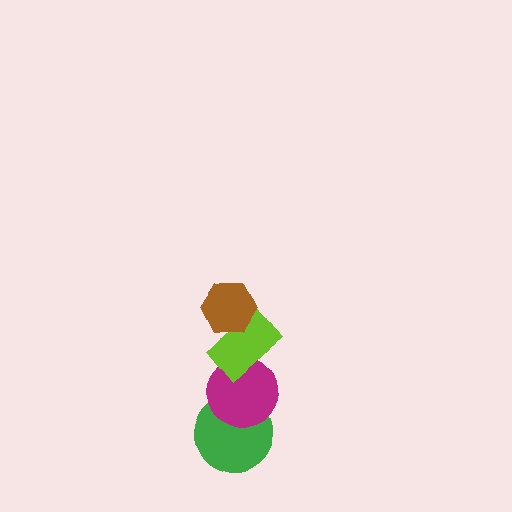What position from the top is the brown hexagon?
The brown hexagon is 1st from the top.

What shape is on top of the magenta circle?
The lime rectangle is on top of the magenta circle.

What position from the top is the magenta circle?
The magenta circle is 3rd from the top.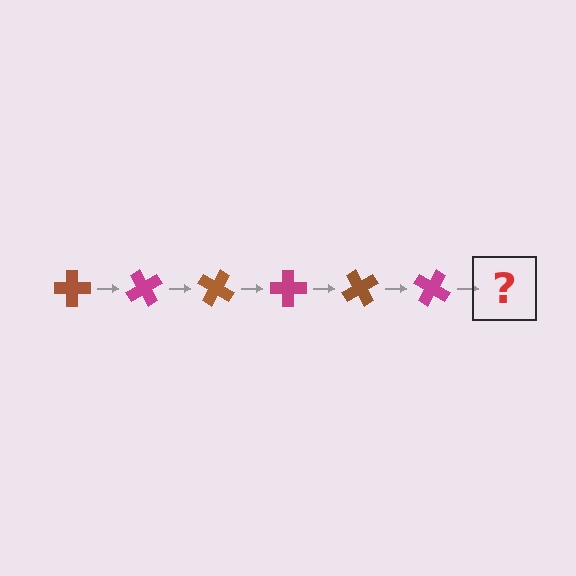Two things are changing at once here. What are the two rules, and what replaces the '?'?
The two rules are that it rotates 60 degrees each step and the color cycles through brown and magenta. The '?' should be a brown cross, rotated 360 degrees from the start.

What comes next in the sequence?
The next element should be a brown cross, rotated 360 degrees from the start.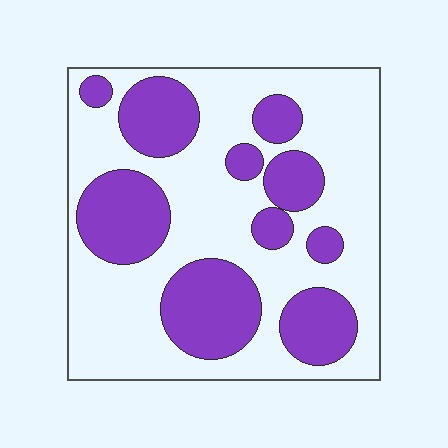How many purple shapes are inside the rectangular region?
10.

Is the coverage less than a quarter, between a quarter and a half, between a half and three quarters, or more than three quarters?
Between a quarter and a half.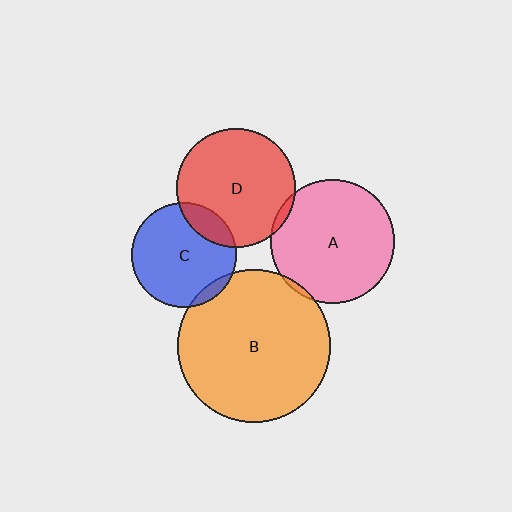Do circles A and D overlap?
Yes.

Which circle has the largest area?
Circle B (orange).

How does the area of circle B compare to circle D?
Approximately 1.6 times.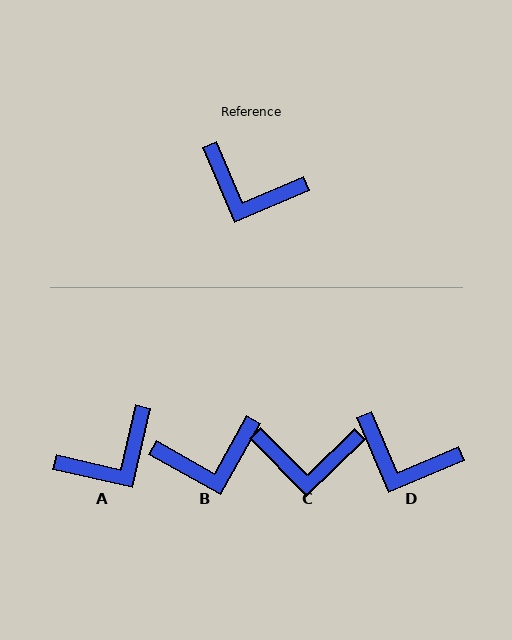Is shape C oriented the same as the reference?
No, it is off by about 21 degrees.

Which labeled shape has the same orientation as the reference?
D.